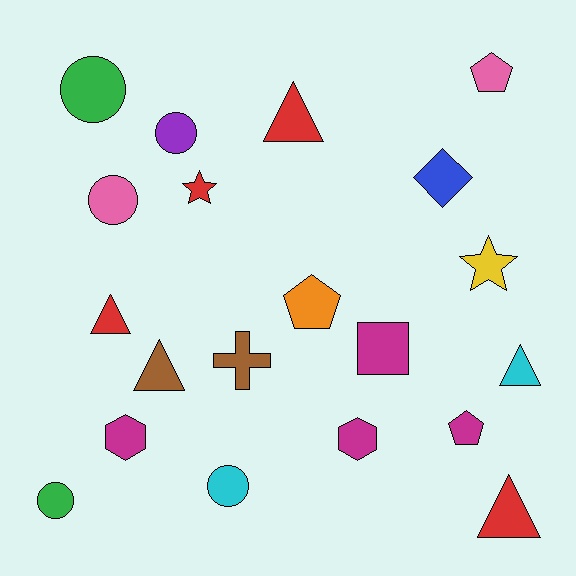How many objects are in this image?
There are 20 objects.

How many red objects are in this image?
There are 4 red objects.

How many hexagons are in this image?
There are 2 hexagons.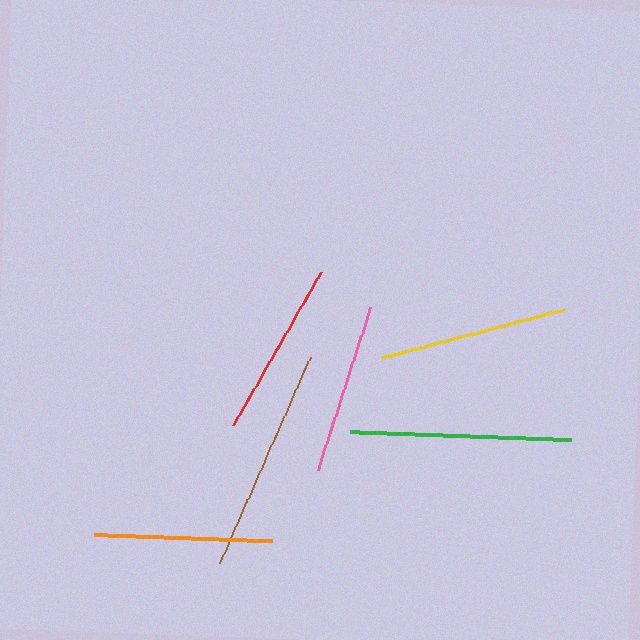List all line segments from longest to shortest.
From longest to shortest: brown, green, yellow, orange, red, pink.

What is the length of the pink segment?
The pink segment is approximately 172 pixels long.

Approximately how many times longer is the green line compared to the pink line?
The green line is approximately 1.3 times the length of the pink line.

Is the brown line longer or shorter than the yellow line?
The brown line is longer than the yellow line.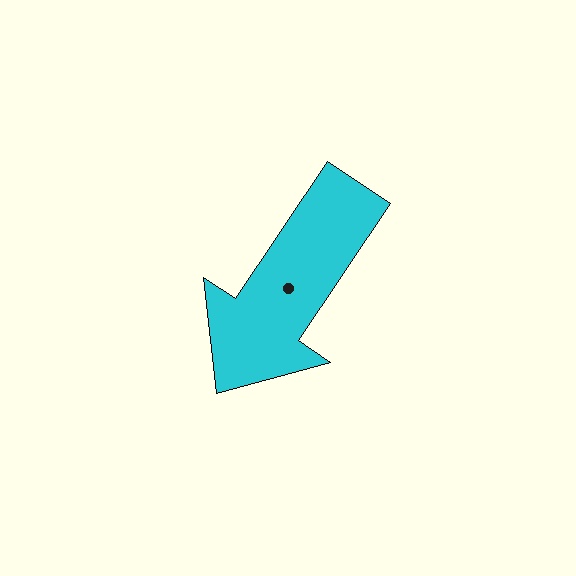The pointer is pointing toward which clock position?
Roughly 7 o'clock.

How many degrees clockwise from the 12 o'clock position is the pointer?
Approximately 214 degrees.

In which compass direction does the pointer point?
Southwest.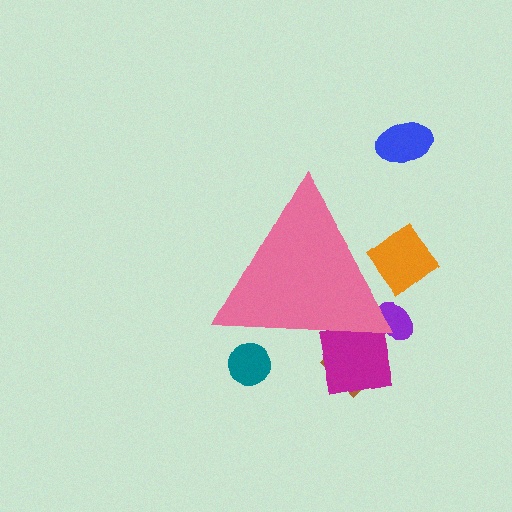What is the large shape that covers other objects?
A pink triangle.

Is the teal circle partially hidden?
Yes, the teal circle is partially hidden behind the pink triangle.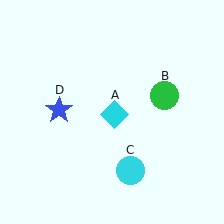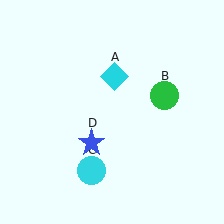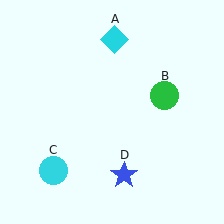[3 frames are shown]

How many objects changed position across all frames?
3 objects changed position: cyan diamond (object A), cyan circle (object C), blue star (object D).